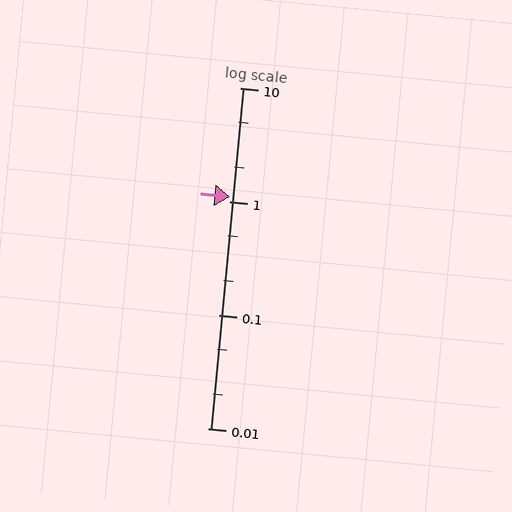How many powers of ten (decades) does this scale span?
The scale spans 3 decades, from 0.01 to 10.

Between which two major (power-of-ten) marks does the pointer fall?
The pointer is between 1 and 10.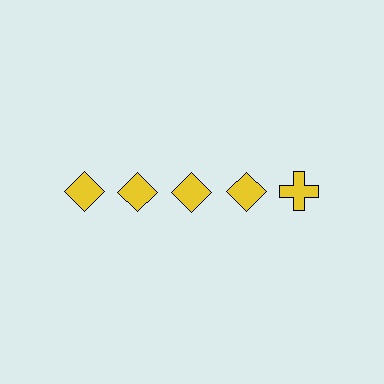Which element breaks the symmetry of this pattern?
The yellow cross in the top row, rightmost column breaks the symmetry. All other shapes are yellow diamonds.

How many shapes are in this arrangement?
There are 5 shapes arranged in a grid pattern.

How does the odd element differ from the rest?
It has a different shape: cross instead of diamond.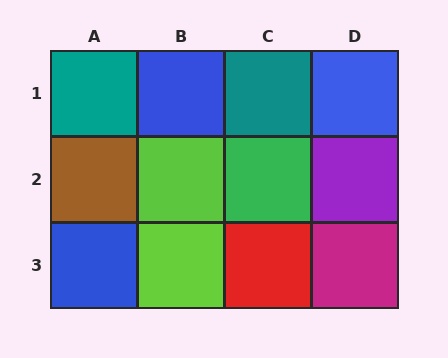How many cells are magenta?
1 cell is magenta.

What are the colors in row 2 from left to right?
Brown, lime, green, purple.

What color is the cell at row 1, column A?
Teal.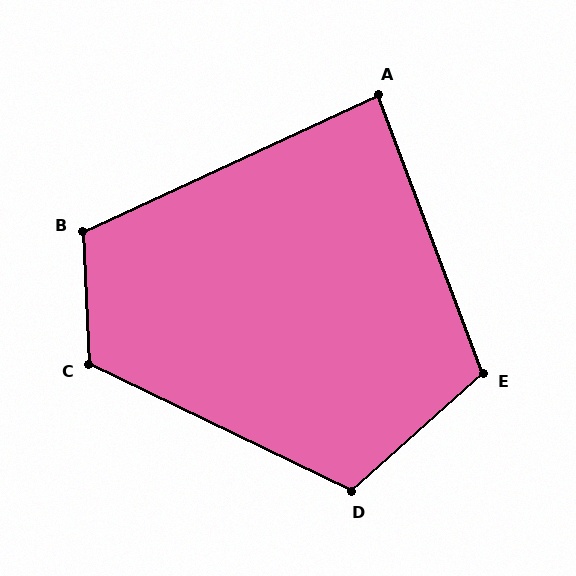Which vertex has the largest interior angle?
C, at approximately 119 degrees.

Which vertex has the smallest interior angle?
A, at approximately 86 degrees.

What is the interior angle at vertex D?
Approximately 112 degrees (obtuse).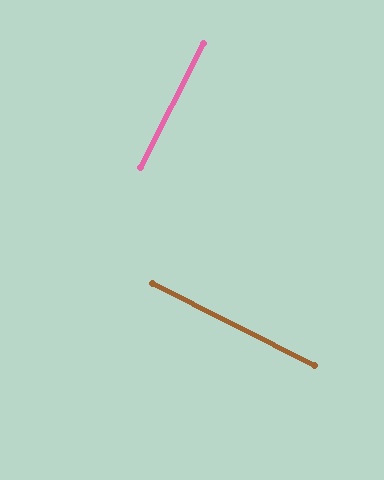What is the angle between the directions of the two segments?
Approximately 90 degrees.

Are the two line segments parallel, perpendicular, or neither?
Perpendicular — they meet at approximately 90°.